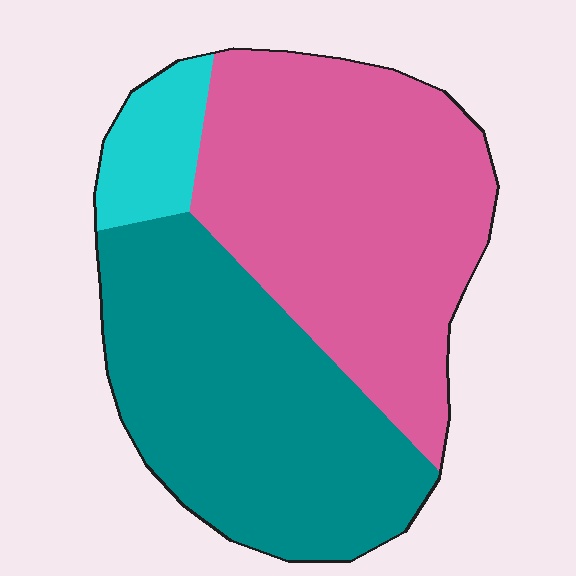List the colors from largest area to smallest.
From largest to smallest: pink, teal, cyan.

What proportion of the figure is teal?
Teal takes up about two fifths (2/5) of the figure.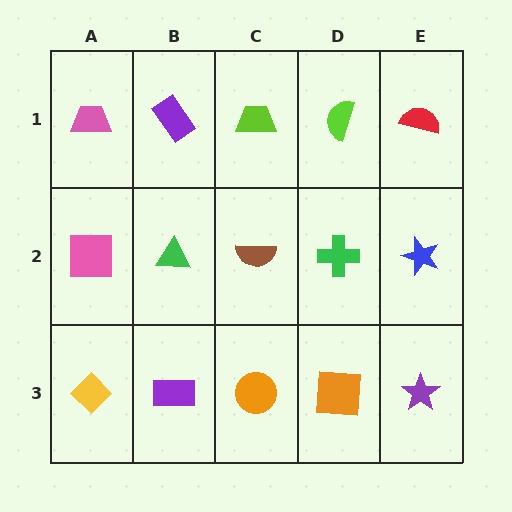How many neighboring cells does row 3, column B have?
3.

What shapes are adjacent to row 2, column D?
A lime semicircle (row 1, column D), an orange square (row 3, column D), a brown semicircle (row 2, column C), a blue star (row 2, column E).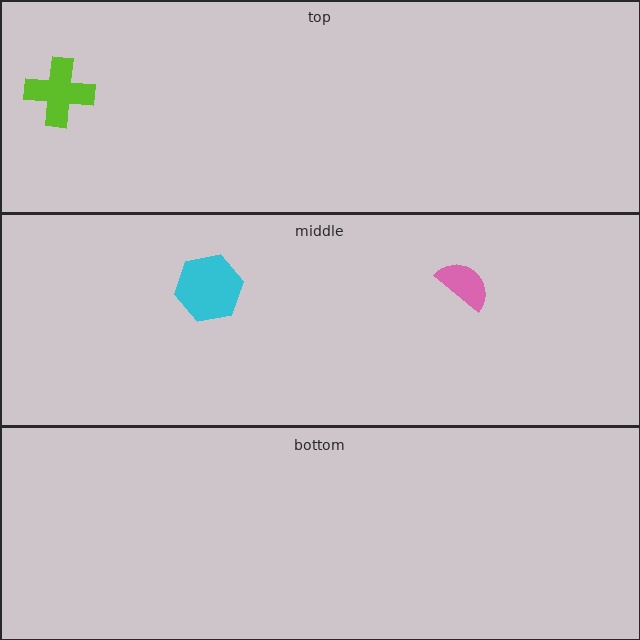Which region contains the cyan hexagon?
The middle region.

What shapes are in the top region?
The lime cross.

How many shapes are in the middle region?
2.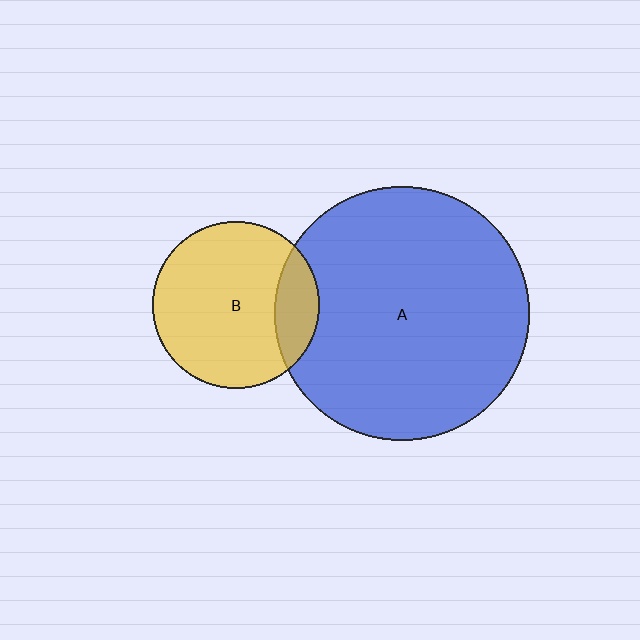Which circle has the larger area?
Circle A (blue).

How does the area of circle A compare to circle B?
Approximately 2.3 times.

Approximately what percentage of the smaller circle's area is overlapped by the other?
Approximately 15%.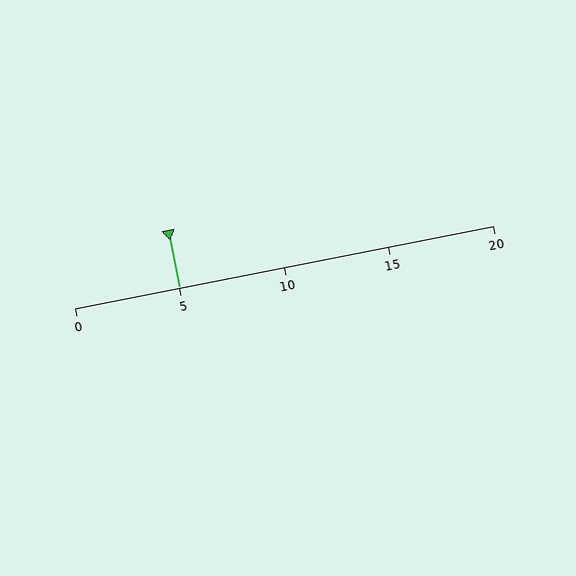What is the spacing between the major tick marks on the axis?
The major ticks are spaced 5 apart.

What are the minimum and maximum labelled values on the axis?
The axis runs from 0 to 20.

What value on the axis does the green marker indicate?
The marker indicates approximately 5.